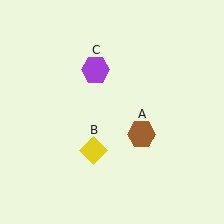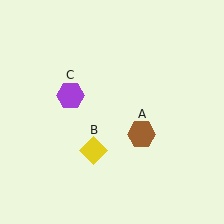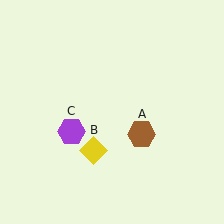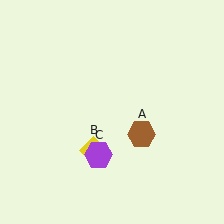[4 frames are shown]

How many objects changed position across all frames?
1 object changed position: purple hexagon (object C).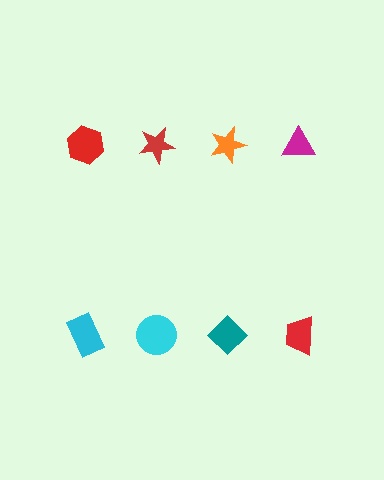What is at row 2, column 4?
A red trapezoid.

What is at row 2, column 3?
A teal diamond.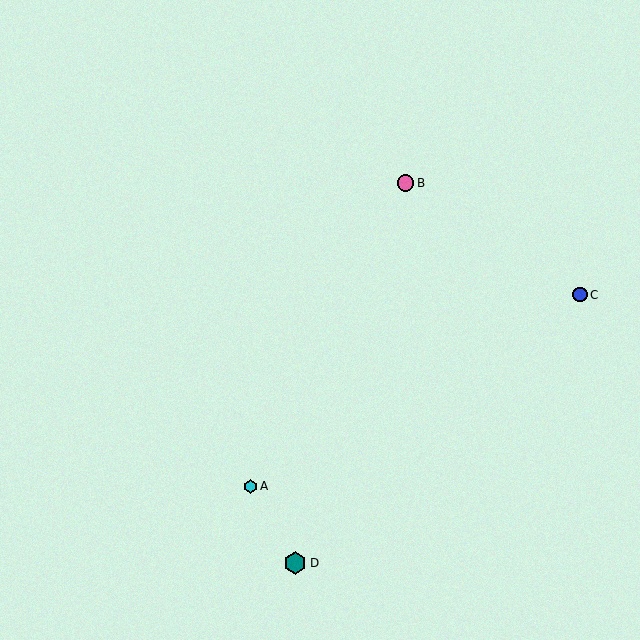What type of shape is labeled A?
Shape A is a cyan hexagon.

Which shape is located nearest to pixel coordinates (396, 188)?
The pink circle (labeled B) at (406, 183) is nearest to that location.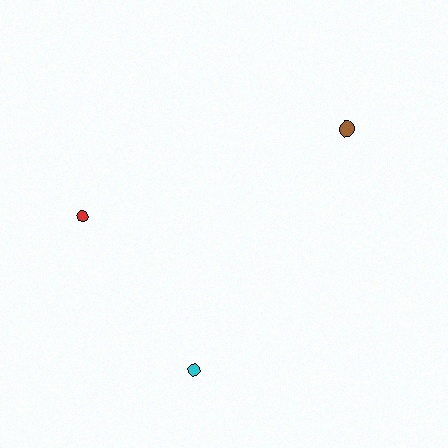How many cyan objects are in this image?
There is 1 cyan object.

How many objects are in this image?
There are 3 objects.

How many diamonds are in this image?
There are no diamonds.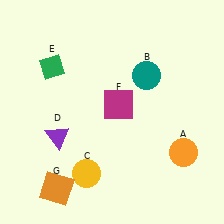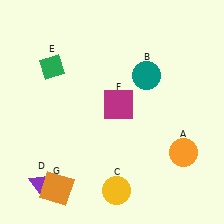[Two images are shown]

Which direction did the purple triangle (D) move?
The purple triangle (D) moved down.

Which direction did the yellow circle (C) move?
The yellow circle (C) moved right.